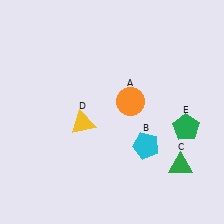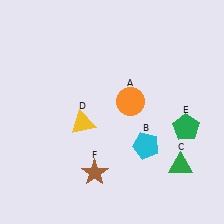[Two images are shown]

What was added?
A brown star (F) was added in Image 2.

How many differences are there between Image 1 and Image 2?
There is 1 difference between the two images.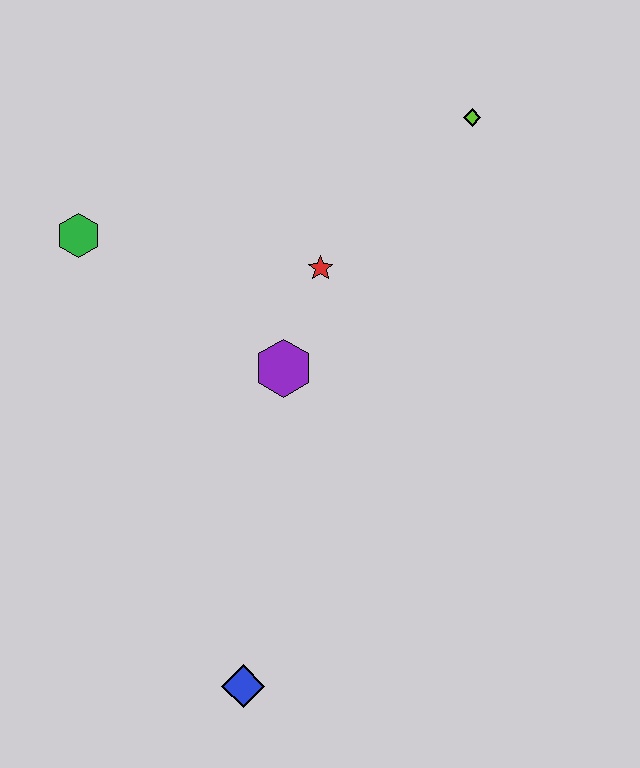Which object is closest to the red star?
The purple hexagon is closest to the red star.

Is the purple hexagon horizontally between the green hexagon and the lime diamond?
Yes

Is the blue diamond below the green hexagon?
Yes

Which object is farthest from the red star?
The blue diamond is farthest from the red star.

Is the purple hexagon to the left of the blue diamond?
No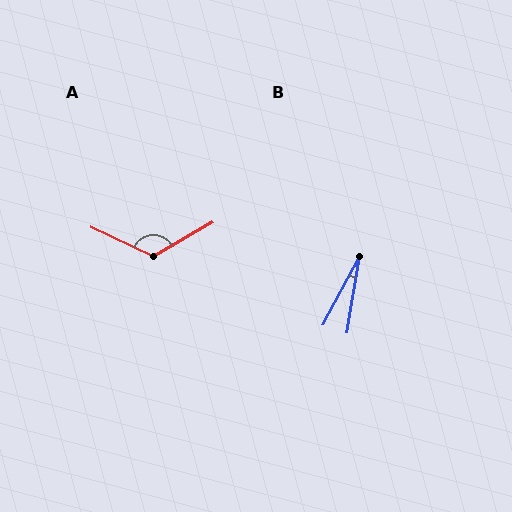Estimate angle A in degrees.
Approximately 125 degrees.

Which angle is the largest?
A, at approximately 125 degrees.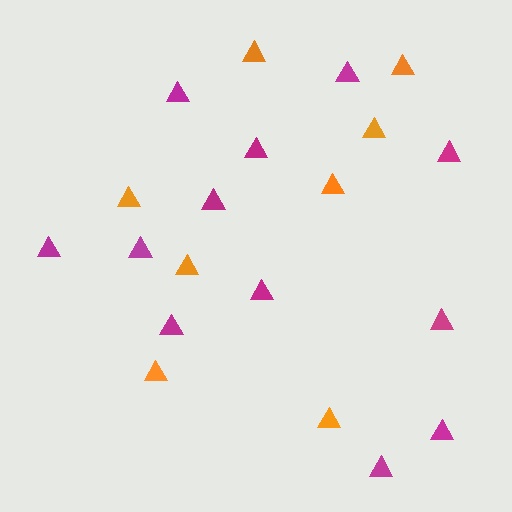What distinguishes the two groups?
There are 2 groups: one group of orange triangles (8) and one group of magenta triangles (12).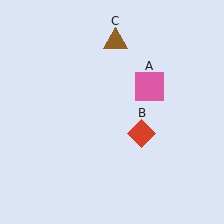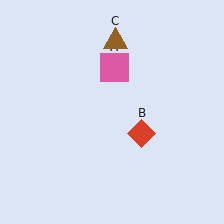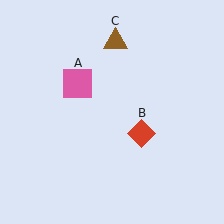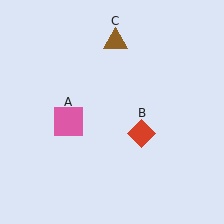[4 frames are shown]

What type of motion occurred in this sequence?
The pink square (object A) rotated counterclockwise around the center of the scene.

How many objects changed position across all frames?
1 object changed position: pink square (object A).